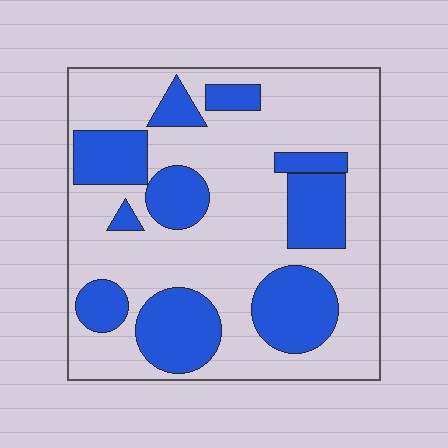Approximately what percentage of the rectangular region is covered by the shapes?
Approximately 30%.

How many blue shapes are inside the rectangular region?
10.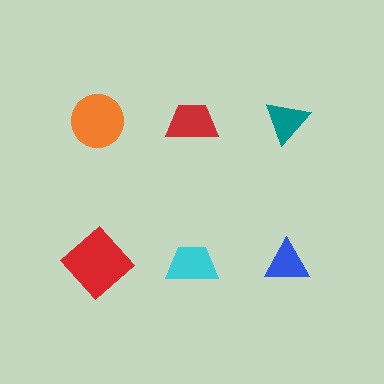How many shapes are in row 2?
3 shapes.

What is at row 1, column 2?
A red trapezoid.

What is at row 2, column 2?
A cyan trapezoid.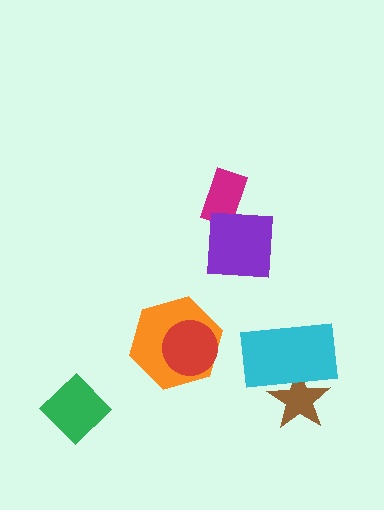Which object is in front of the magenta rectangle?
The purple square is in front of the magenta rectangle.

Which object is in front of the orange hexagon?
The red circle is in front of the orange hexagon.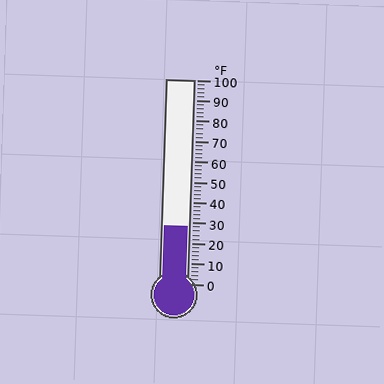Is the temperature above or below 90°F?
The temperature is below 90°F.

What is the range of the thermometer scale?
The thermometer scale ranges from 0°F to 100°F.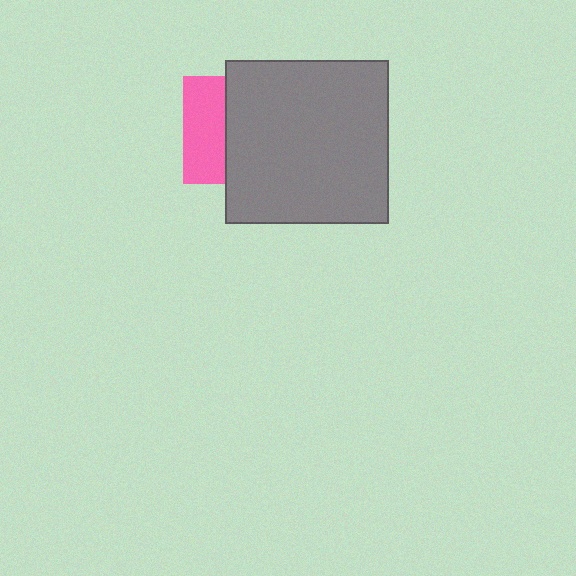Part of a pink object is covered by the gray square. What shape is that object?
It is a square.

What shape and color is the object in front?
The object in front is a gray square.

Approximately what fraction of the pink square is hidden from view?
Roughly 61% of the pink square is hidden behind the gray square.